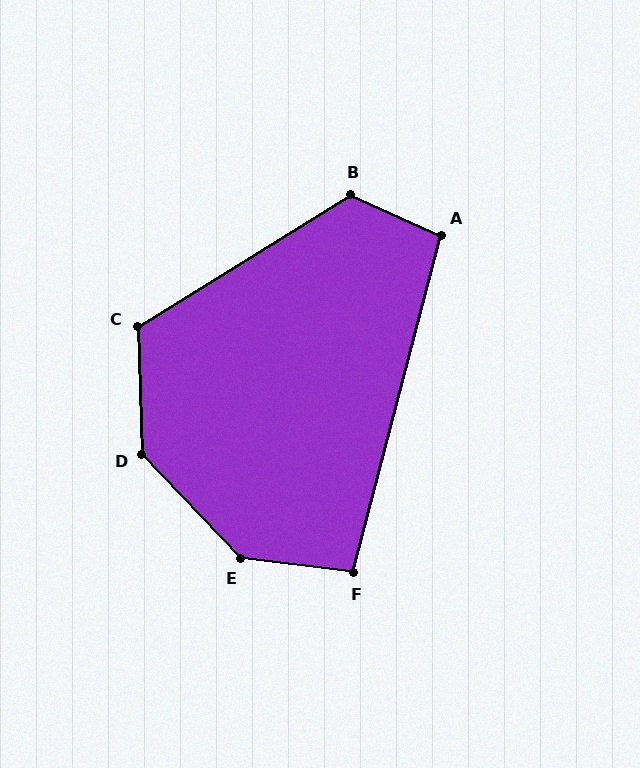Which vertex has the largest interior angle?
E, at approximately 141 degrees.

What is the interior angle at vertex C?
Approximately 120 degrees (obtuse).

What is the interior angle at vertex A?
Approximately 99 degrees (obtuse).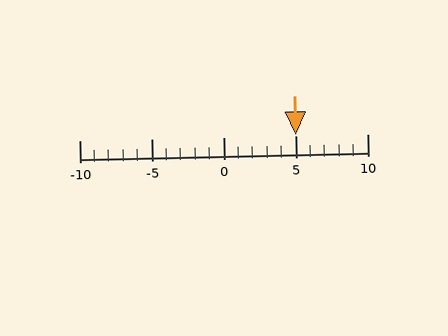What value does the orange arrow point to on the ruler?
The orange arrow points to approximately 5.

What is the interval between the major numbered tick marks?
The major tick marks are spaced 5 units apart.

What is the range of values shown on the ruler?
The ruler shows values from -10 to 10.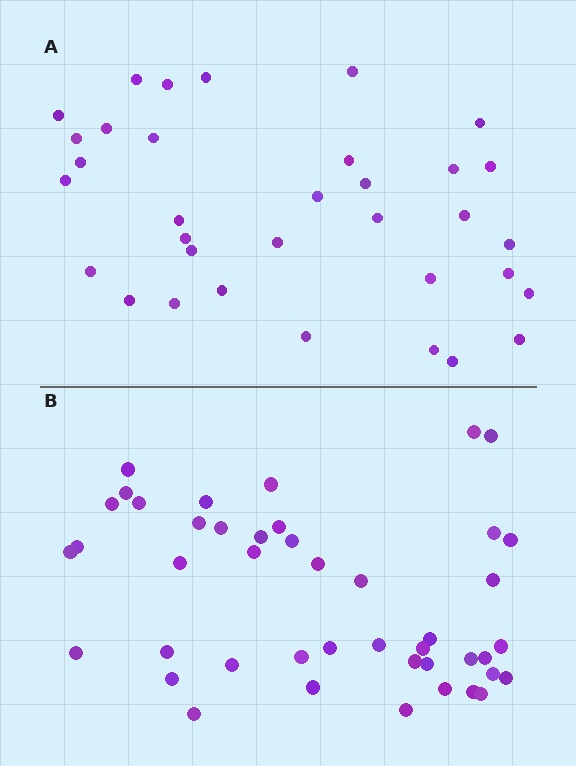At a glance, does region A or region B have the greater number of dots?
Region B (the bottom region) has more dots.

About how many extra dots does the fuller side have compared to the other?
Region B has roughly 10 or so more dots than region A.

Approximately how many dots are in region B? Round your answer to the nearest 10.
About 40 dots. (The exact count is 44, which rounds to 40.)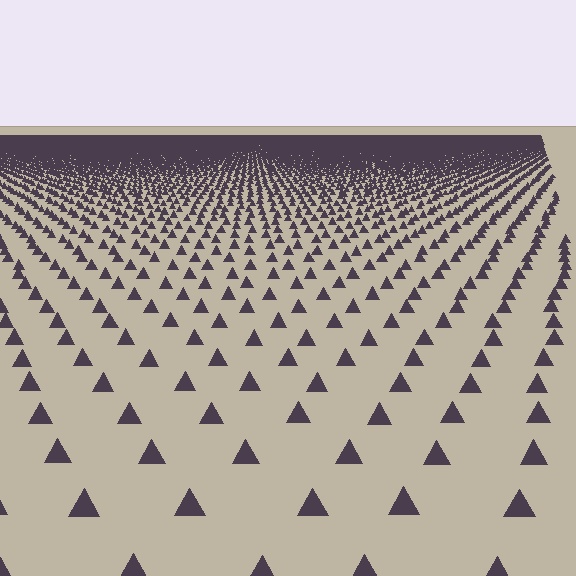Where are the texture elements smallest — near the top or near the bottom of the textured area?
Near the top.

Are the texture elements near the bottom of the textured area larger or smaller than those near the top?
Larger. Near the bottom, elements are closer to the viewer and appear at a bigger on-screen size.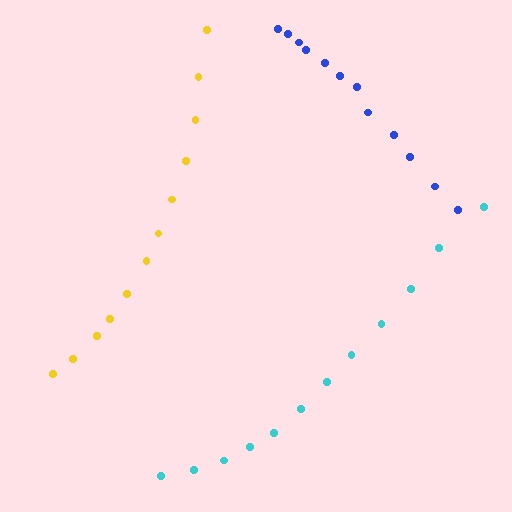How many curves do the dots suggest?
There are 3 distinct paths.